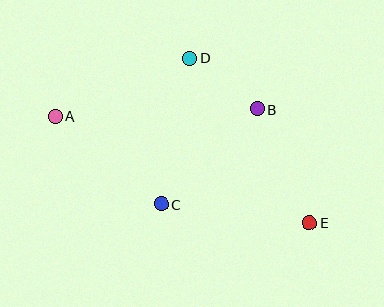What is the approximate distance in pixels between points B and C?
The distance between B and C is approximately 135 pixels.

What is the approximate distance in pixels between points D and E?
The distance between D and E is approximately 203 pixels.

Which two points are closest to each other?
Points B and D are closest to each other.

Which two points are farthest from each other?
Points A and E are farthest from each other.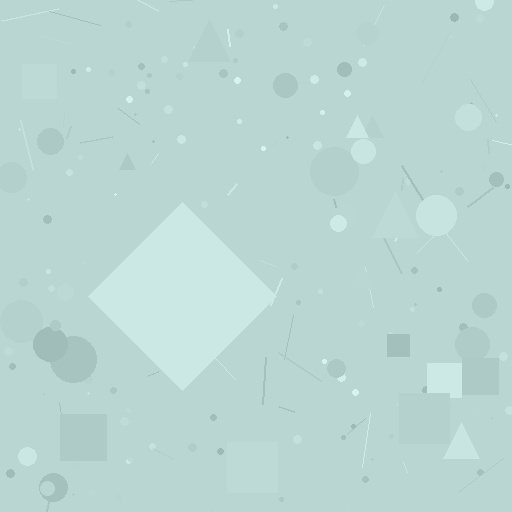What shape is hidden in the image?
A diamond is hidden in the image.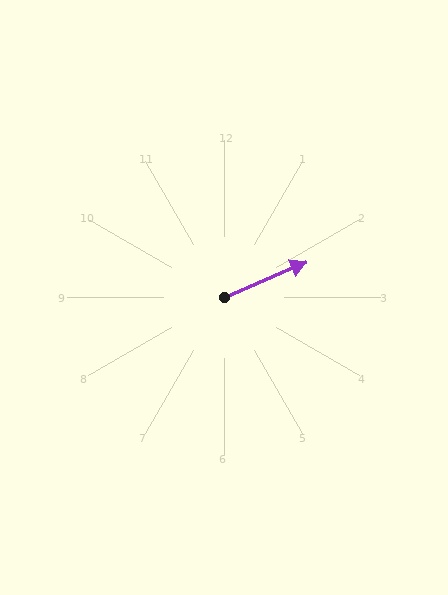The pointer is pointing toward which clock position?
Roughly 2 o'clock.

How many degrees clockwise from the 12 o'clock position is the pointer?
Approximately 67 degrees.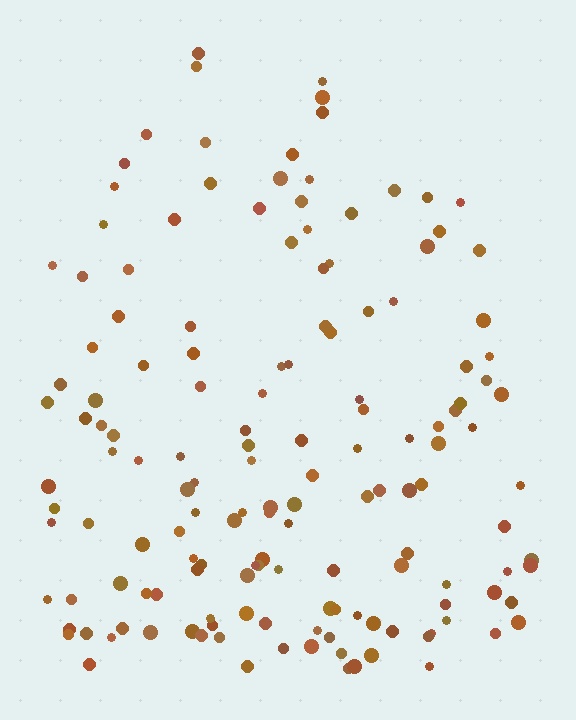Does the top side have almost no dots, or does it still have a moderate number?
Still a moderate number, just noticeably fewer than the bottom.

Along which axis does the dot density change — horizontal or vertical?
Vertical.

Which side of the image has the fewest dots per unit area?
The top.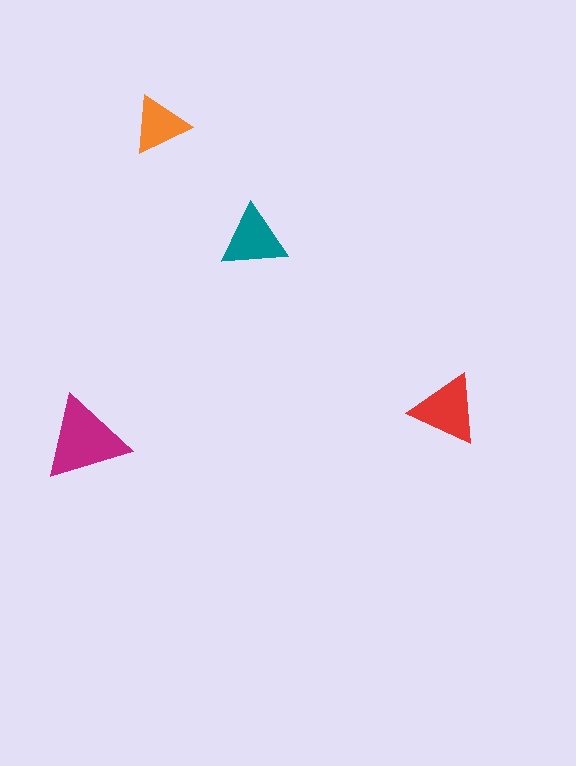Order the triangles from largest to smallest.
the magenta one, the red one, the teal one, the orange one.